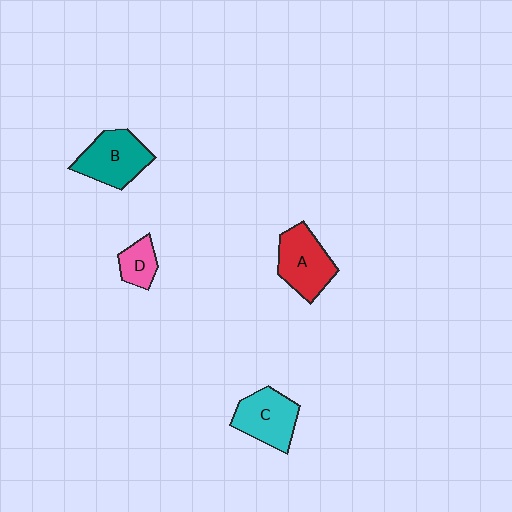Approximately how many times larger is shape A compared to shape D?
Approximately 2.0 times.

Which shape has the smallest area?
Shape D (pink).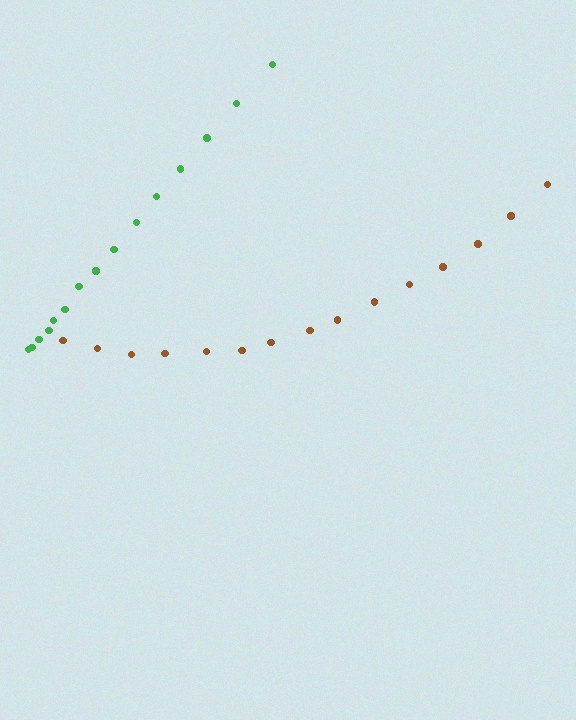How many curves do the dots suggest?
There are 2 distinct paths.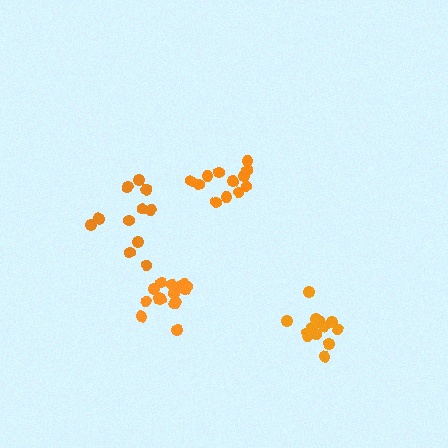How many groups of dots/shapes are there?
There are 4 groups.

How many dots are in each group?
Group 1: 14 dots, Group 2: 16 dots, Group 3: 12 dots, Group 4: 11 dots (53 total).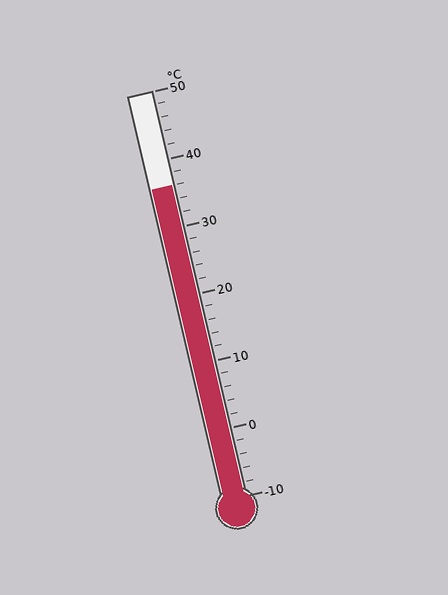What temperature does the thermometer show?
The thermometer shows approximately 36°C.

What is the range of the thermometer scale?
The thermometer scale ranges from -10°C to 50°C.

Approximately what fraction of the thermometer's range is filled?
The thermometer is filled to approximately 75% of its range.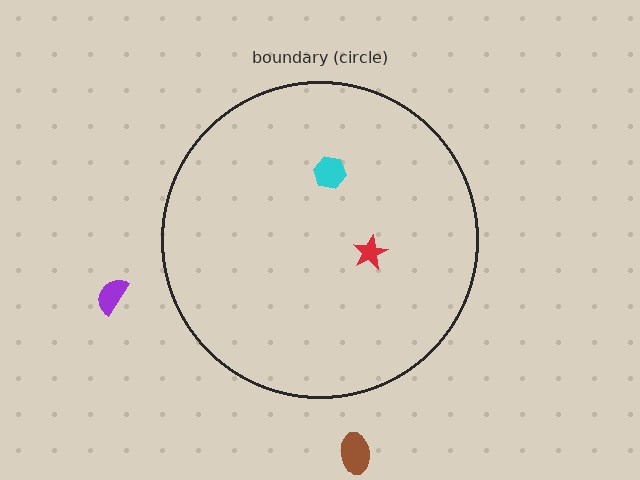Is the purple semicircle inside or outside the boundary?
Outside.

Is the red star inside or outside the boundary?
Inside.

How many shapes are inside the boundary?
2 inside, 2 outside.